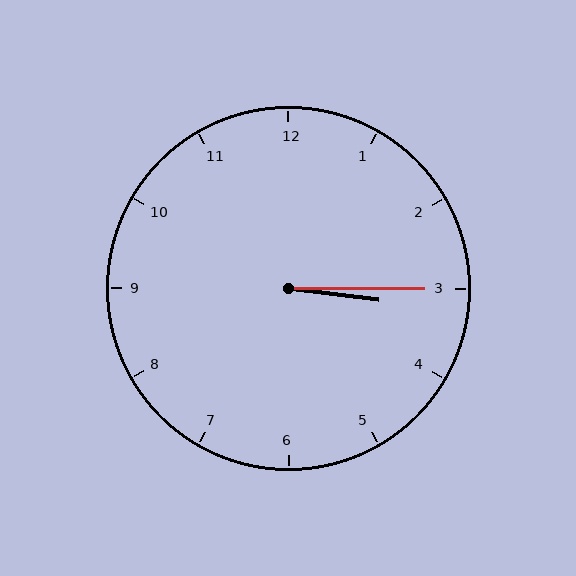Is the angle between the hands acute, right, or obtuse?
It is acute.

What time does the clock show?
3:15.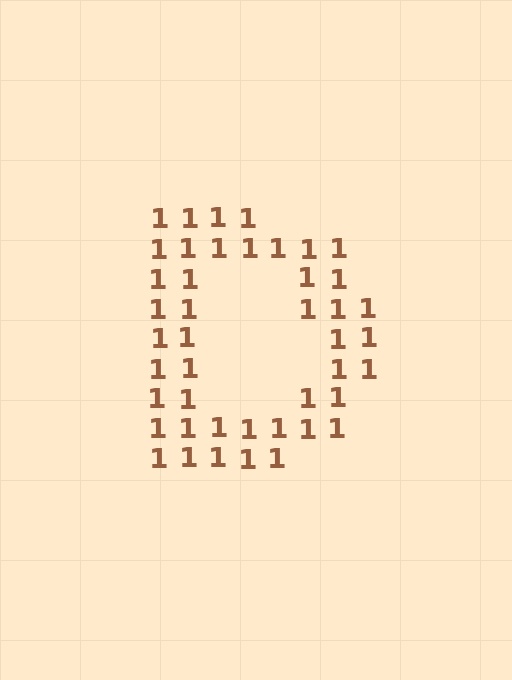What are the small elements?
The small elements are digit 1's.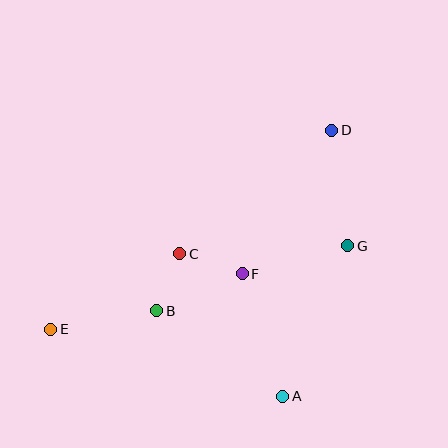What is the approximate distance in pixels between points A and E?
The distance between A and E is approximately 241 pixels.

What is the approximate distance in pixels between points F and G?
The distance between F and G is approximately 109 pixels.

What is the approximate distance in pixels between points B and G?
The distance between B and G is approximately 202 pixels.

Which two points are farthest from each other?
Points D and E are farthest from each other.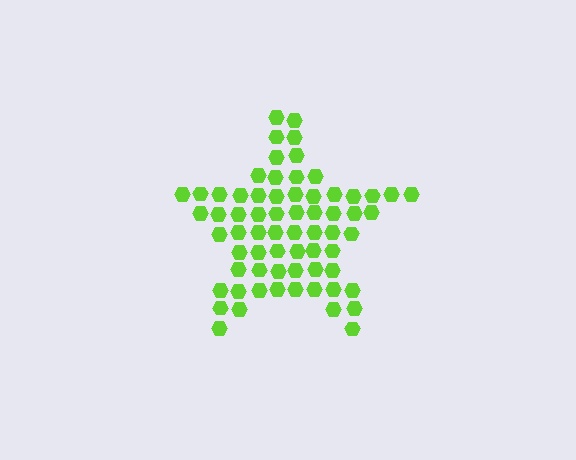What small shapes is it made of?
It is made of small hexagons.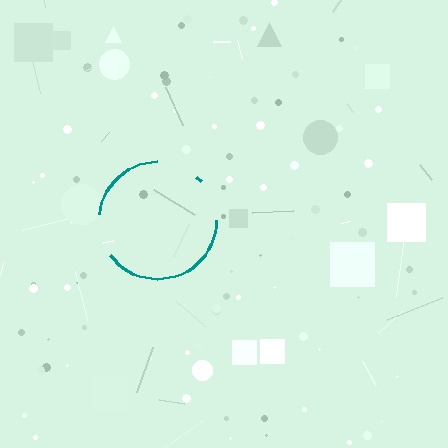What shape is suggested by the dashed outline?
The dashed outline suggests a circle.